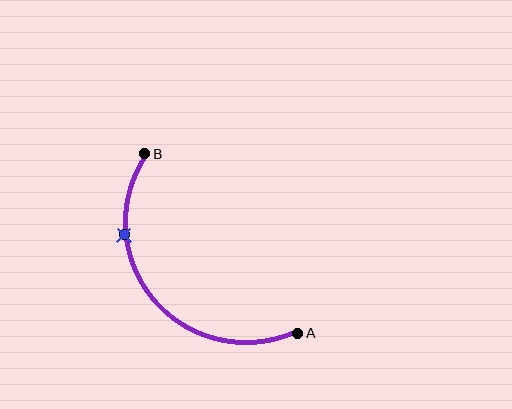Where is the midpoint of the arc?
The arc midpoint is the point on the curve farthest from the straight line joining A and B. It sits below and to the left of that line.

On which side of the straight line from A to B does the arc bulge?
The arc bulges below and to the left of the straight line connecting A and B.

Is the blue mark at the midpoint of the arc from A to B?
No. The blue mark lies on the arc but is closer to endpoint B. The arc midpoint would be at the point on the curve equidistant along the arc from both A and B.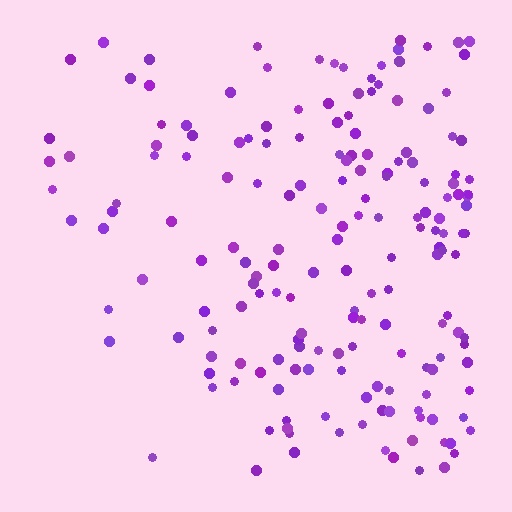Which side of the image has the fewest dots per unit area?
The left.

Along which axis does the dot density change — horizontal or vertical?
Horizontal.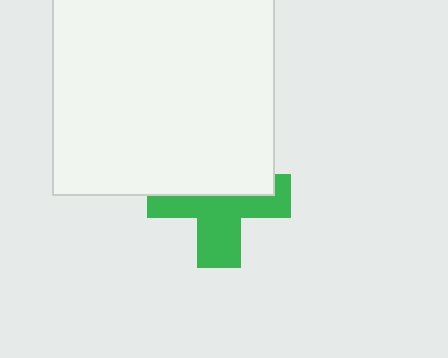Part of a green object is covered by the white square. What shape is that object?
It is a cross.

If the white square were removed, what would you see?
You would see the complete green cross.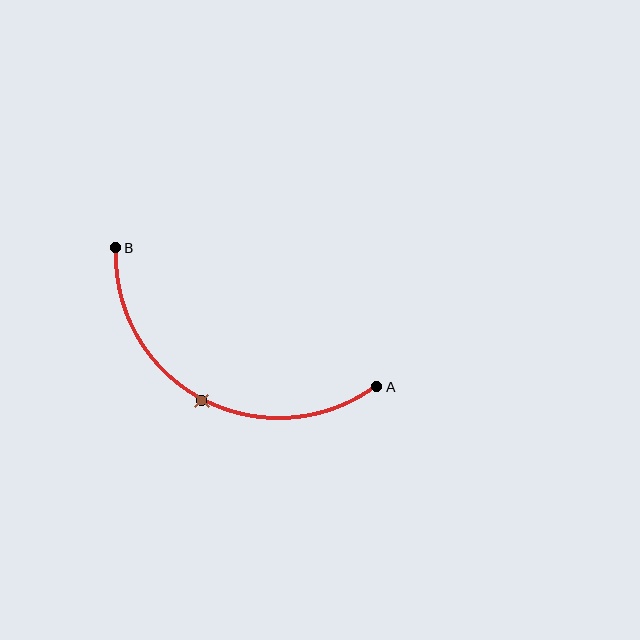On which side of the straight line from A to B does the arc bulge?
The arc bulges below the straight line connecting A and B.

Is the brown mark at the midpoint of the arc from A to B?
Yes. The brown mark lies on the arc at equal arc-length from both A and B — it is the arc midpoint.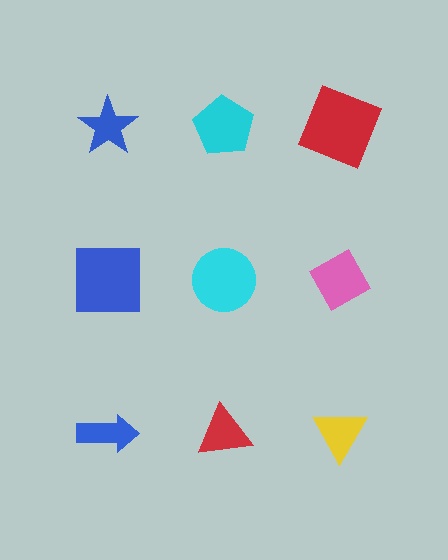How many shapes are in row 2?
3 shapes.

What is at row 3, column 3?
A yellow triangle.